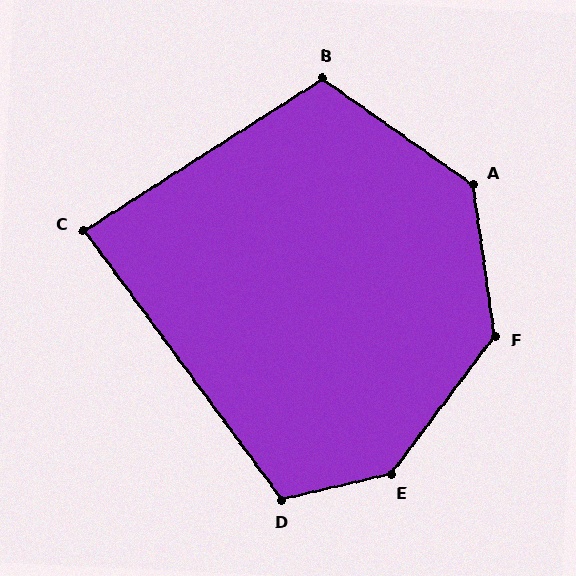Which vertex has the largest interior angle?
E, at approximately 141 degrees.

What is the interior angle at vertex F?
Approximately 135 degrees (obtuse).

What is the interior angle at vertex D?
Approximately 113 degrees (obtuse).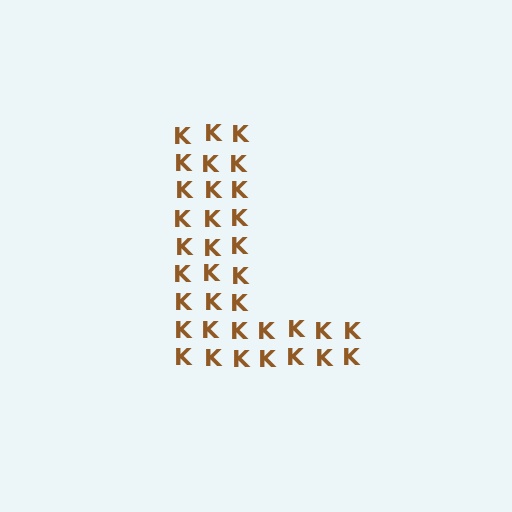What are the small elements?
The small elements are letter K's.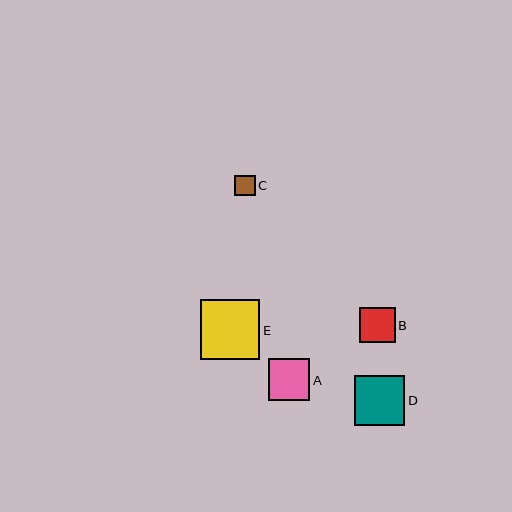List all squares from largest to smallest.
From largest to smallest: E, D, A, B, C.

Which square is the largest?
Square E is the largest with a size of approximately 59 pixels.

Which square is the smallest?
Square C is the smallest with a size of approximately 20 pixels.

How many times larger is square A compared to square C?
Square A is approximately 2.1 times the size of square C.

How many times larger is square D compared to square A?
Square D is approximately 1.2 times the size of square A.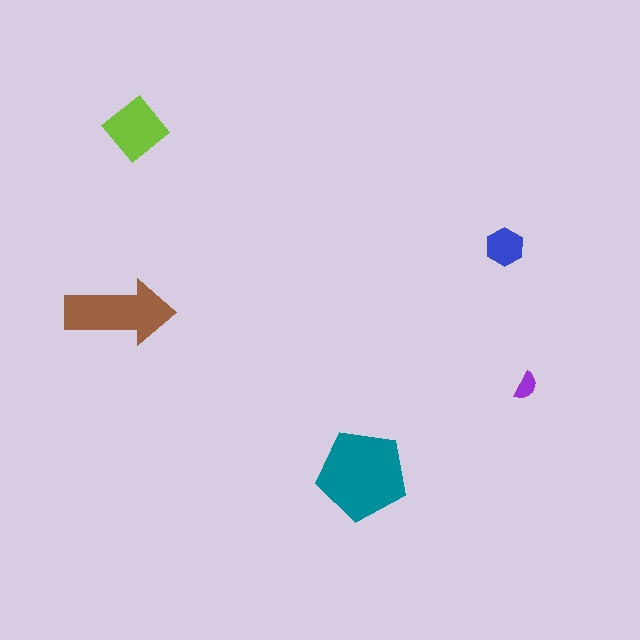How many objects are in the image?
There are 5 objects in the image.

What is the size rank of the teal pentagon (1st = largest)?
1st.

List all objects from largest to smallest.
The teal pentagon, the brown arrow, the lime diamond, the blue hexagon, the purple semicircle.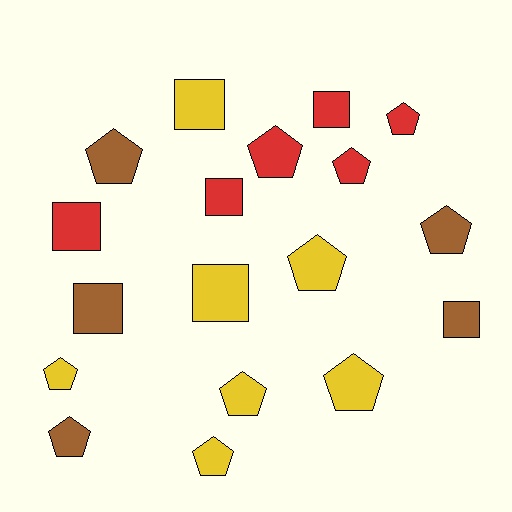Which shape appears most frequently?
Pentagon, with 11 objects.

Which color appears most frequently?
Yellow, with 7 objects.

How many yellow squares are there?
There are 2 yellow squares.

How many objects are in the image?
There are 18 objects.